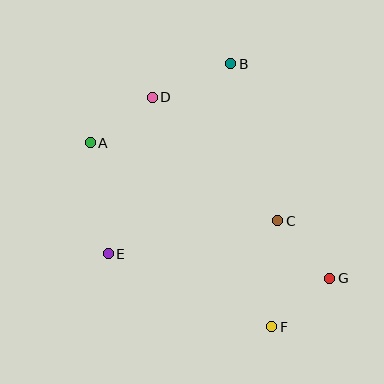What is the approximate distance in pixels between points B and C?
The distance between B and C is approximately 164 pixels.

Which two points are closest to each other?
Points F and G are closest to each other.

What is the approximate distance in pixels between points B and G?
The distance between B and G is approximately 236 pixels.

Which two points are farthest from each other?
Points A and G are farthest from each other.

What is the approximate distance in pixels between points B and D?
The distance between B and D is approximately 85 pixels.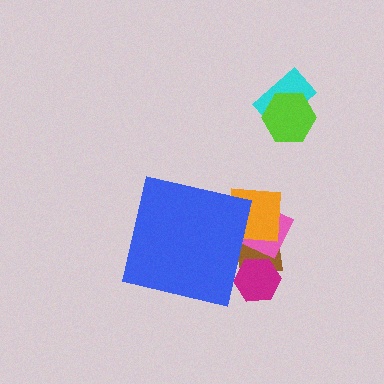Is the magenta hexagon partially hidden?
Yes, the magenta hexagon is partially hidden behind the blue square.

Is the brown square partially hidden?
Yes, the brown square is partially hidden behind the blue square.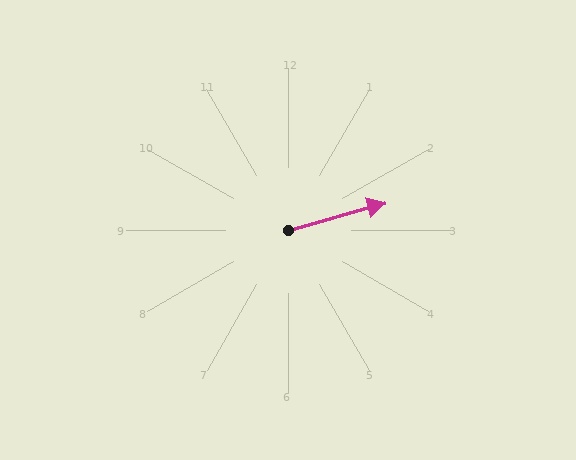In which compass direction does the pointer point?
East.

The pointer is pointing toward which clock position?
Roughly 2 o'clock.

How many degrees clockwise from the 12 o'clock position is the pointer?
Approximately 74 degrees.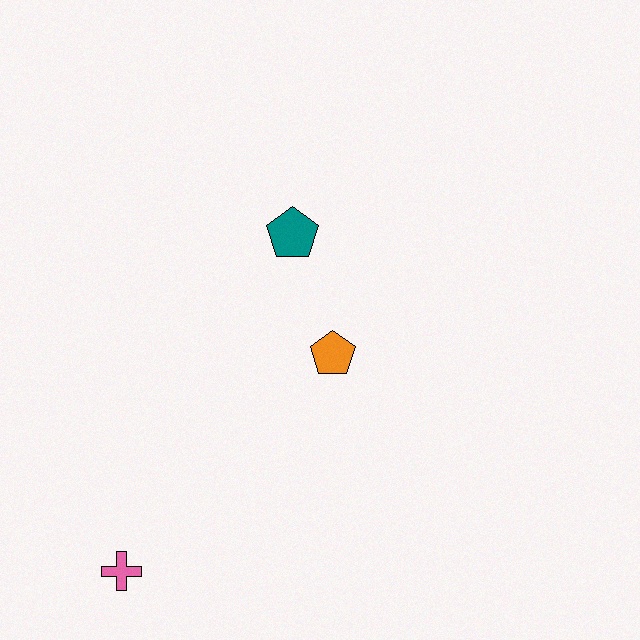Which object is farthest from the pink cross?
The teal pentagon is farthest from the pink cross.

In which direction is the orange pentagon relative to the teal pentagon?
The orange pentagon is below the teal pentagon.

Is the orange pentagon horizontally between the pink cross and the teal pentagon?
No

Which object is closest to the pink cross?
The orange pentagon is closest to the pink cross.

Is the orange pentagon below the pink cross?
No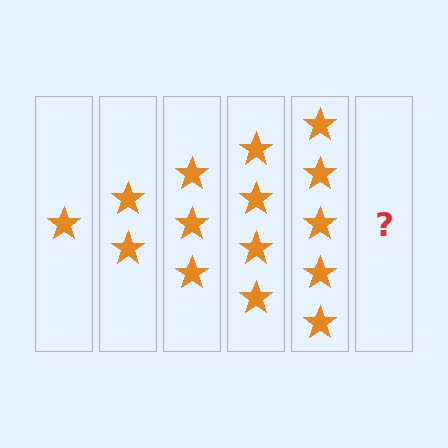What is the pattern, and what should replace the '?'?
The pattern is that each step adds one more star. The '?' should be 6 stars.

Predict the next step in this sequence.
The next step is 6 stars.